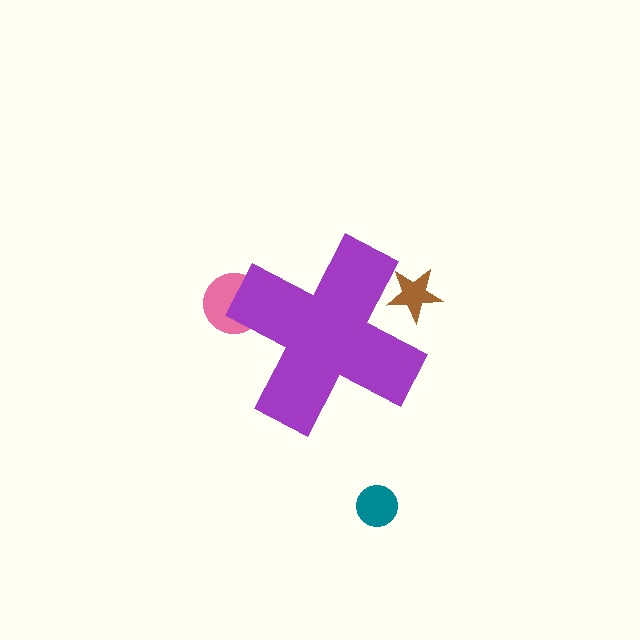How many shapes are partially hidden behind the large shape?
2 shapes are partially hidden.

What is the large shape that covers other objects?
A purple cross.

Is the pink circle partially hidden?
Yes, the pink circle is partially hidden behind the purple cross.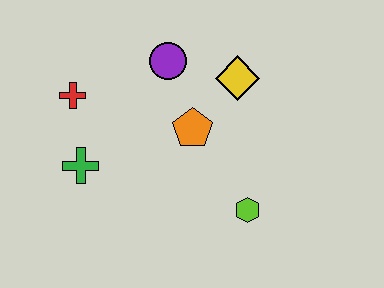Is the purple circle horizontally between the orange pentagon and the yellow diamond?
No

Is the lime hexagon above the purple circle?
No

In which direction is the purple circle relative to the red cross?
The purple circle is to the right of the red cross.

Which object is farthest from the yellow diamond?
The green cross is farthest from the yellow diamond.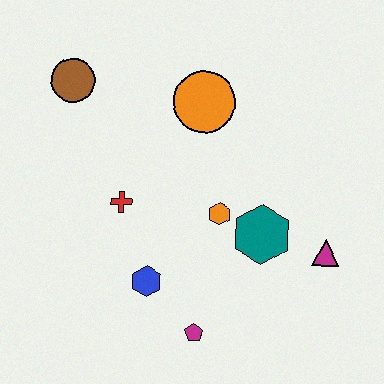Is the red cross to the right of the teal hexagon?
No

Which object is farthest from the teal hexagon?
The brown circle is farthest from the teal hexagon.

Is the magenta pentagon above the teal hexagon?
No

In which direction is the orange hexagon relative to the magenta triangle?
The orange hexagon is to the left of the magenta triangle.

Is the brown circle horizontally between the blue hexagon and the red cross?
No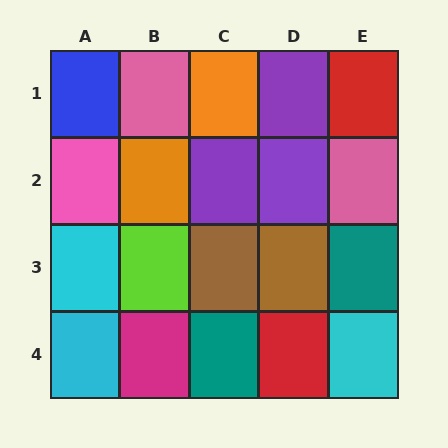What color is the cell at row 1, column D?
Purple.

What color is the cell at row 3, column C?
Brown.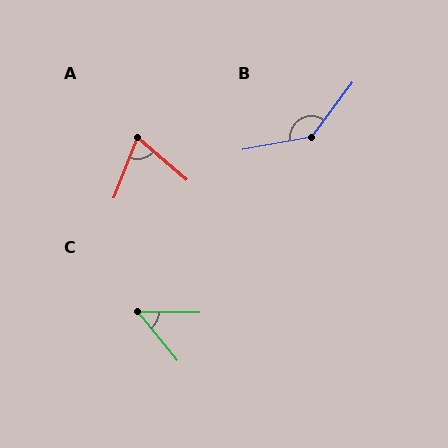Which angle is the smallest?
C, at approximately 51 degrees.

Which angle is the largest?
B, at approximately 137 degrees.